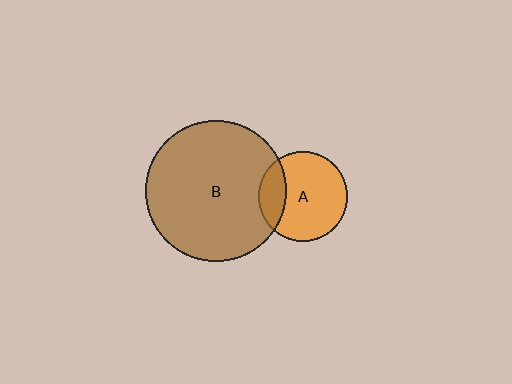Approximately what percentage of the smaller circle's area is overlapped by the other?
Approximately 20%.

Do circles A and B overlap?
Yes.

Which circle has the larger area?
Circle B (brown).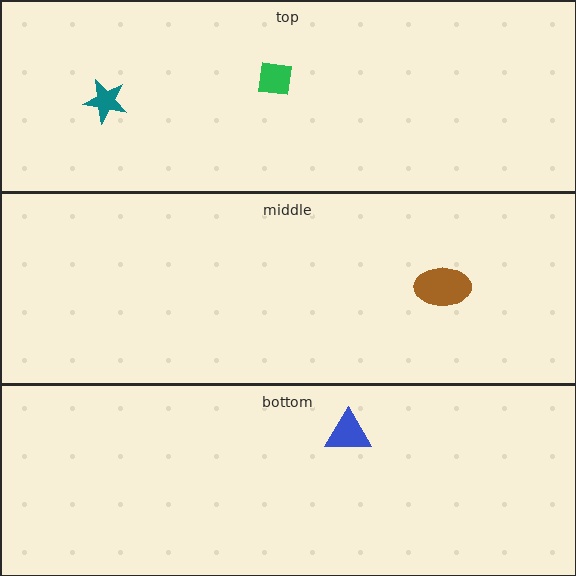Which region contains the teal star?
The top region.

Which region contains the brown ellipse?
The middle region.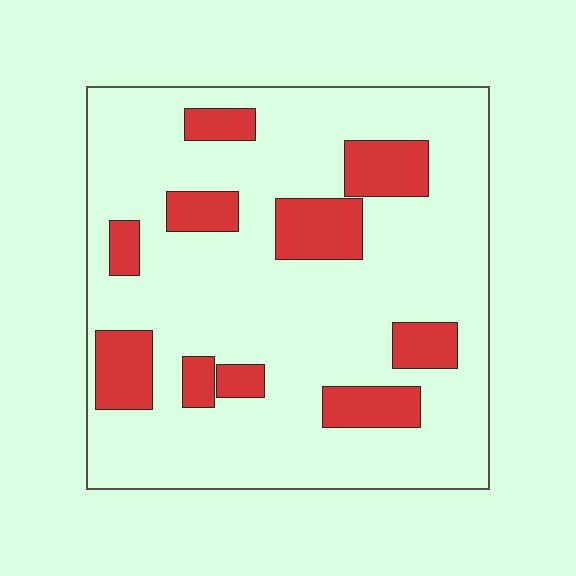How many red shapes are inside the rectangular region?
10.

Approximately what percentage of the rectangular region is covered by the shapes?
Approximately 20%.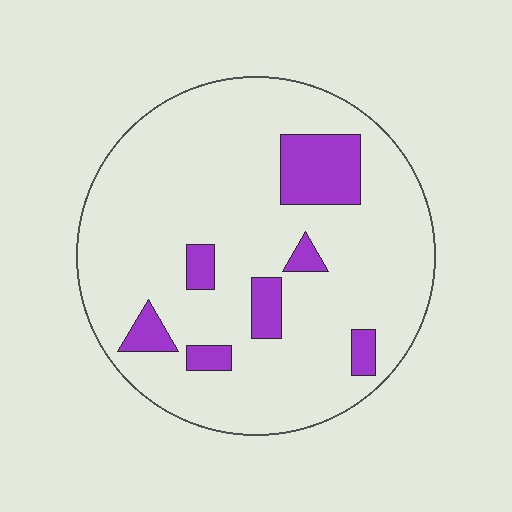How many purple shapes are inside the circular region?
7.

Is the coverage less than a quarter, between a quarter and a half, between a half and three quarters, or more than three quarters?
Less than a quarter.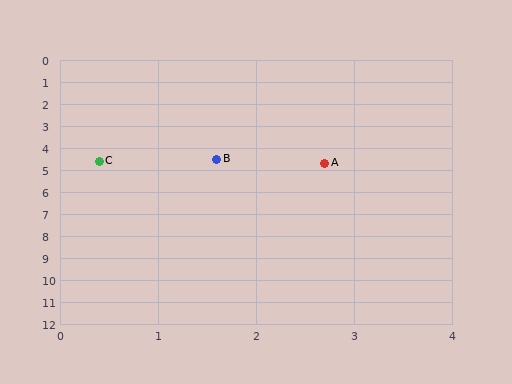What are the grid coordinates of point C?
Point C is at approximately (0.4, 4.6).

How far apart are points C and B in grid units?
Points C and B are about 1.2 grid units apart.